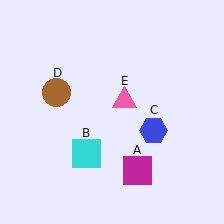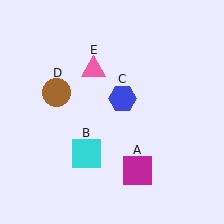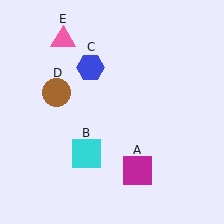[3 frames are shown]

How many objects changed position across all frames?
2 objects changed position: blue hexagon (object C), pink triangle (object E).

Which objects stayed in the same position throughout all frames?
Magenta square (object A) and cyan square (object B) and brown circle (object D) remained stationary.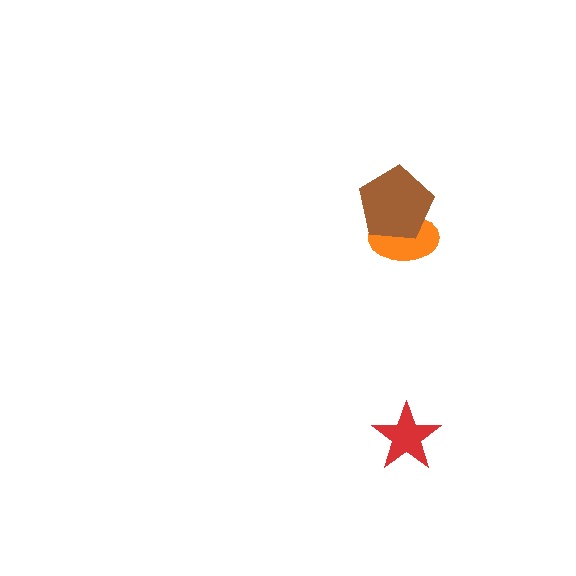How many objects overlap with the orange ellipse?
1 object overlaps with the orange ellipse.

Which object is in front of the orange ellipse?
The brown pentagon is in front of the orange ellipse.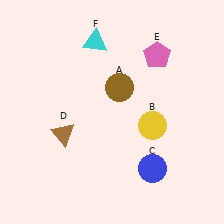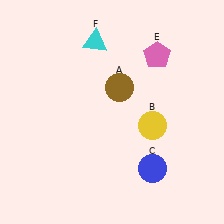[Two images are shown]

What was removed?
The brown triangle (D) was removed in Image 2.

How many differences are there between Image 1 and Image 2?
There is 1 difference between the two images.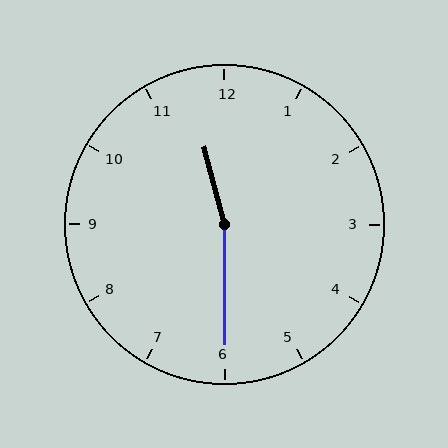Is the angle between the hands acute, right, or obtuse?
It is obtuse.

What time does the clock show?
11:30.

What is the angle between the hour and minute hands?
Approximately 165 degrees.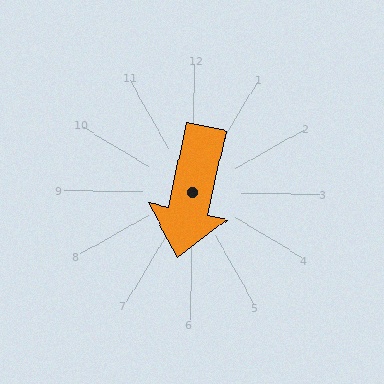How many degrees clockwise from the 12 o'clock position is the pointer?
Approximately 192 degrees.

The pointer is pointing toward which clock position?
Roughly 6 o'clock.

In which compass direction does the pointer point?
South.